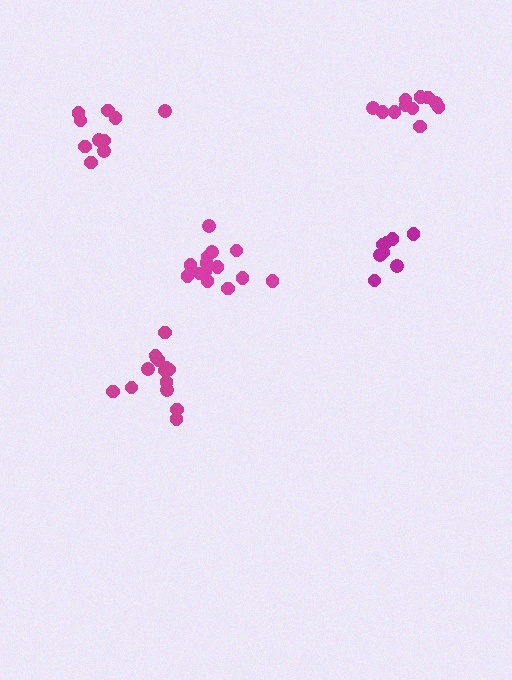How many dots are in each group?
Group 1: 14 dots, Group 2: 8 dots, Group 3: 14 dots, Group 4: 10 dots, Group 5: 11 dots (57 total).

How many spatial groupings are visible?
There are 5 spatial groupings.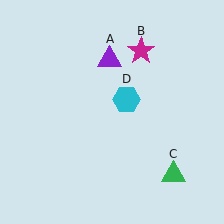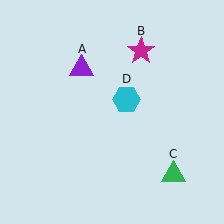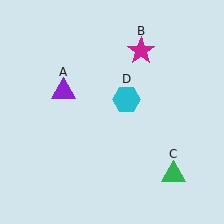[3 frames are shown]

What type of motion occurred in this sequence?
The purple triangle (object A) rotated counterclockwise around the center of the scene.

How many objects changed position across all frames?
1 object changed position: purple triangle (object A).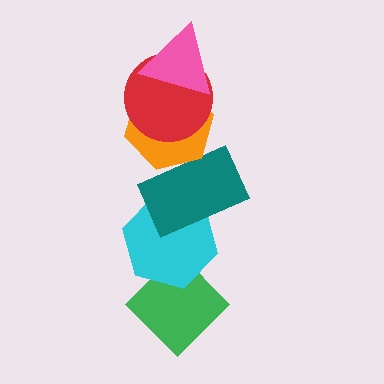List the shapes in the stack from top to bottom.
From top to bottom: the pink triangle, the red circle, the orange hexagon, the teal rectangle, the cyan hexagon, the green diamond.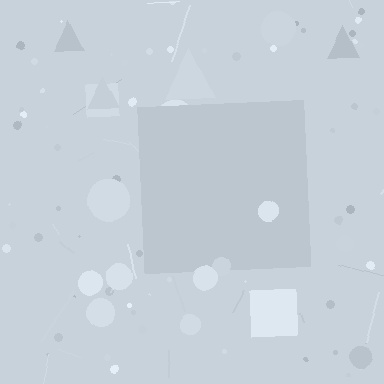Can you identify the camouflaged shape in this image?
The camouflaged shape is a square.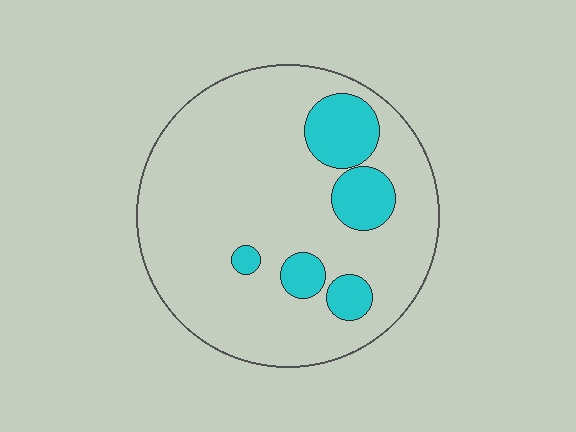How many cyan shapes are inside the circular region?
5.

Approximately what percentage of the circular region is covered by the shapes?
Approximately 15%.